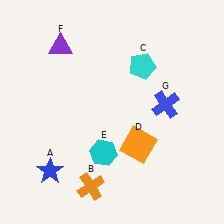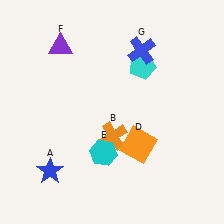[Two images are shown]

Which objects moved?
The objects that moved are: the orange cross (B), the blue cross (G).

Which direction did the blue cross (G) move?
The blue cross (G) moved up.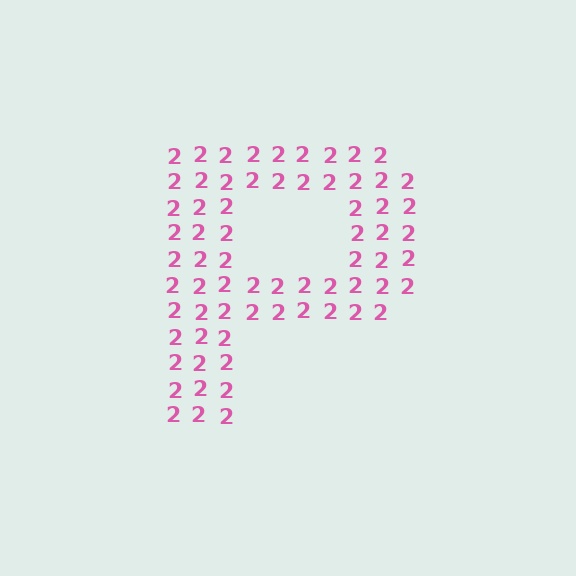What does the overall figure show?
The overall figure shows the letter P.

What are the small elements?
The small elements are digit 2's.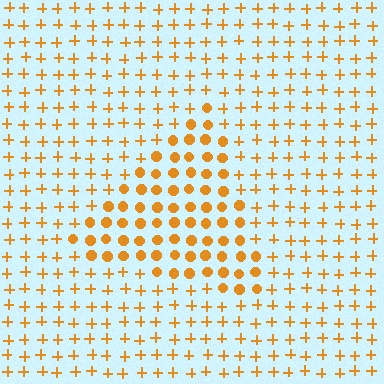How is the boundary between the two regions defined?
The boundary is defined by a change in element shape: circles inside vs. plus signs outside. All elements share the same color and spacing.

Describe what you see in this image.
The image is filled with small orange elements arranged in a uniform grid. A triangle-shaped region contains circles, while the surrounding area contains plus signs. The boundary is defined purely by the change in element shape.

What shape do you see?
I see a triangle.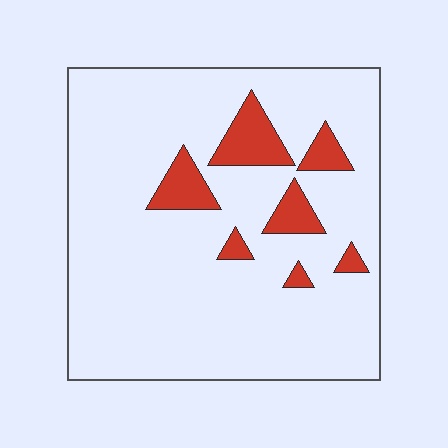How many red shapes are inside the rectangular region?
7.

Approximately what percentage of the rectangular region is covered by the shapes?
Approximately 10%.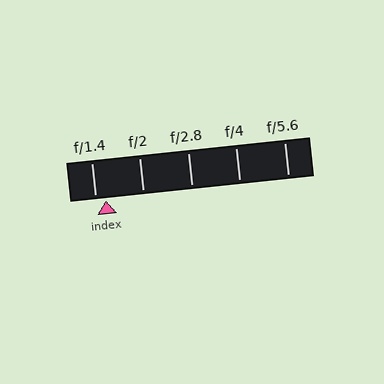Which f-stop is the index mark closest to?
The index mark is closest to f/1.4.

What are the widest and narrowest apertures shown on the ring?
The widest aperture shown is f/1.4 and the narrowest is f/5.6.